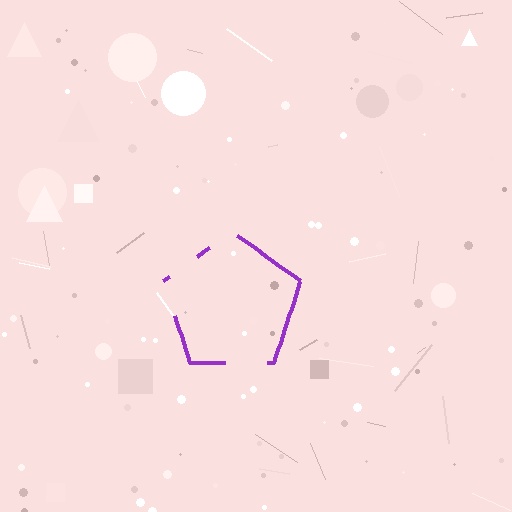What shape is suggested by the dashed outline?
The dashed outline suggests a pentagon.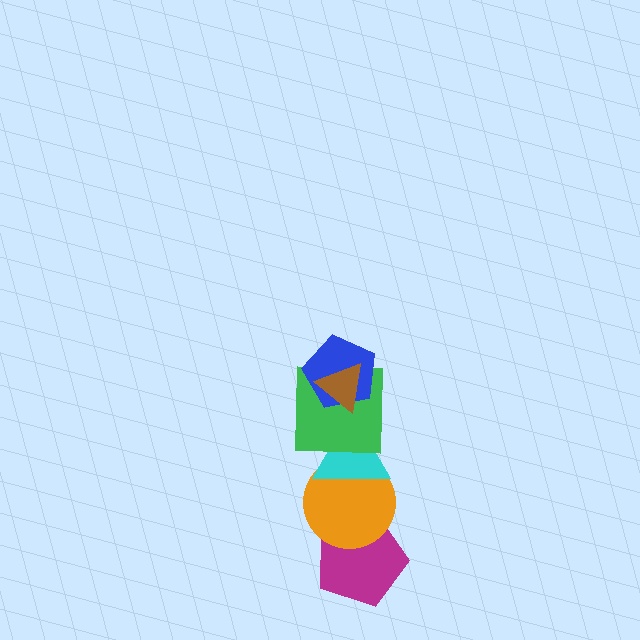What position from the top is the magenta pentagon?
The magenta pentagon is 6th from the top.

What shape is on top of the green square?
The blue pentagon is on top of the green square.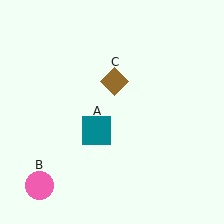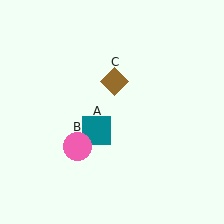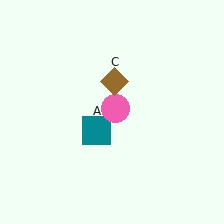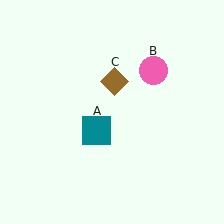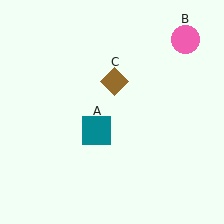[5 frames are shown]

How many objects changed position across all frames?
1 object changed position: pink circle (object B).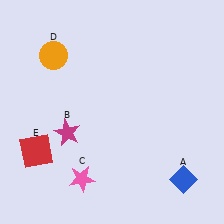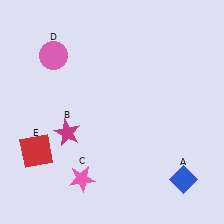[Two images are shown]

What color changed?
The circle (D) changed from orange in Image 1 to pink in Image 2.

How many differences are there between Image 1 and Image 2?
There is 1 difference between the two images.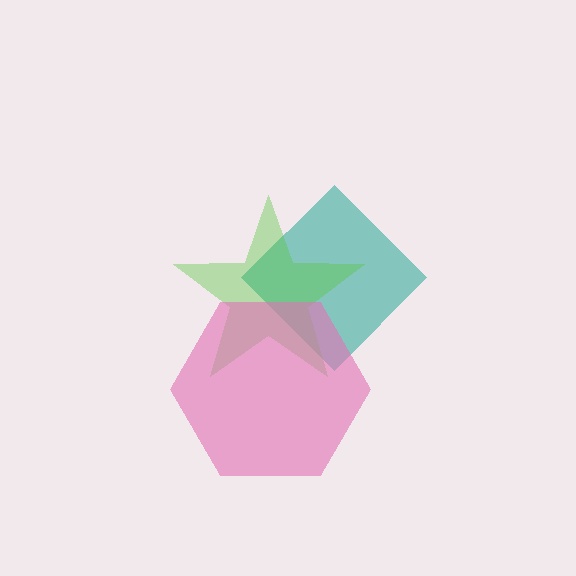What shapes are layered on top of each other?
The layered shapes are: a teal diamond, a lime star, a pink hexagon.